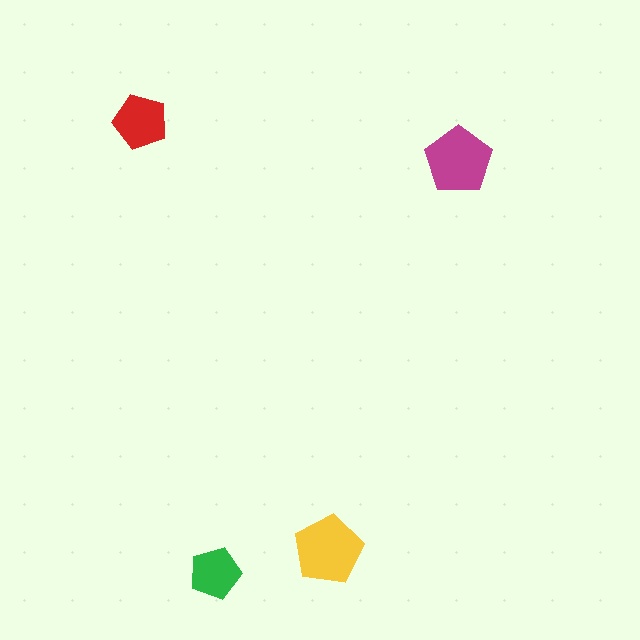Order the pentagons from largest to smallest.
the yellow one, the magenta one, the red one, the green one.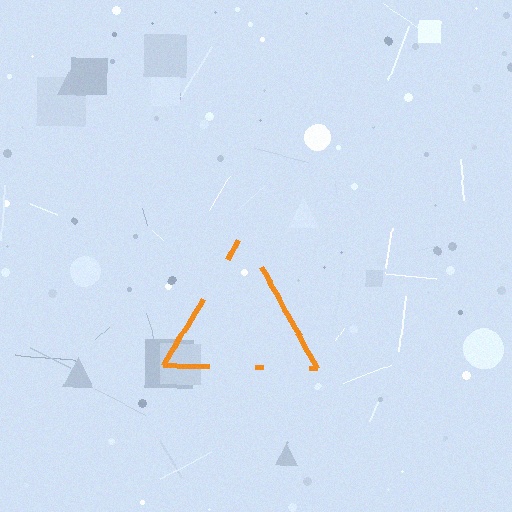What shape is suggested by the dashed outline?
The dashed outline suggests a triangle.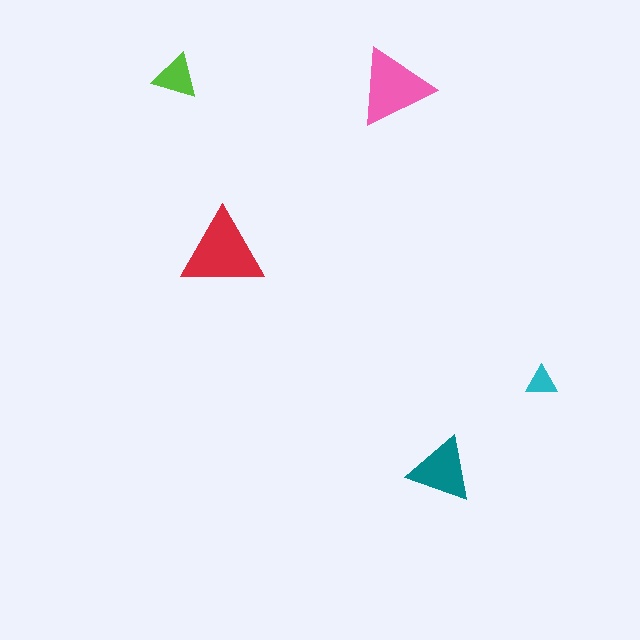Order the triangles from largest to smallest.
the red one, the pink one, the teal one, the lime one, the cyan one.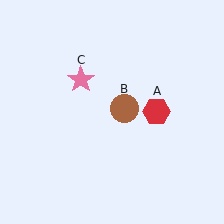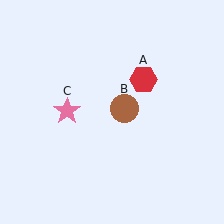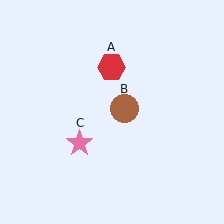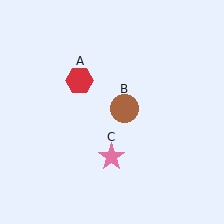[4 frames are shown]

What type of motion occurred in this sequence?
The red hexagon (object A), pink star (object C) rotated counterclockwise around the center of the scene.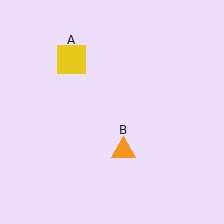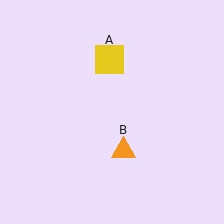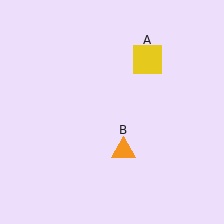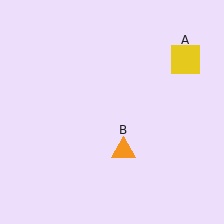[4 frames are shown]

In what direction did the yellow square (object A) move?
The yellow square (object A) moved right.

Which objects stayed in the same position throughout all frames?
Orange triangle (object B) remained stationary.